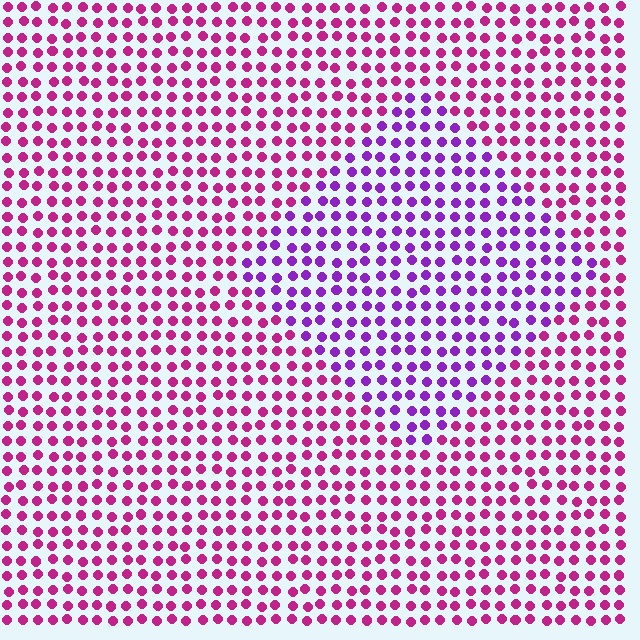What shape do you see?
I see a diamond.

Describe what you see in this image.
The image is filled with small magenta elements in a uniform arrangement. A diamond-shaped region is visible where the elements are tinted to a slightly different hue, forming a subtle color boundary.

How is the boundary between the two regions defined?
The boundary is defined purely by a slight shift in hue (about 40 degrees). Spacing, size, and orientation are identical on both sides.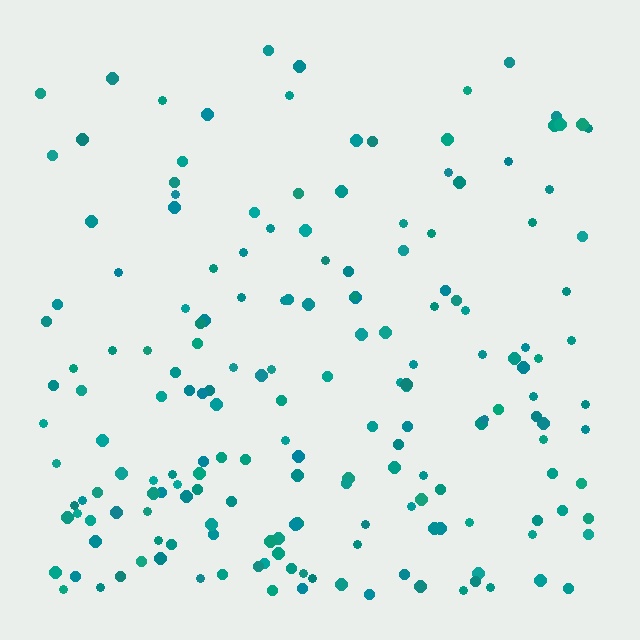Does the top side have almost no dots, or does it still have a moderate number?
Still a moderate number, just noticeably fewer than the bottom.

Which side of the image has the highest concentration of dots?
The bottom.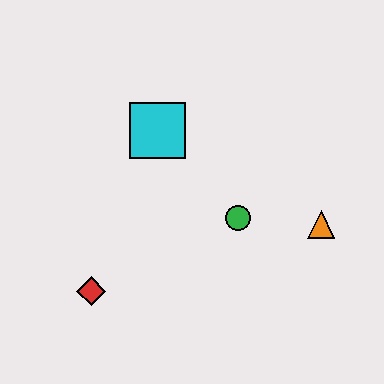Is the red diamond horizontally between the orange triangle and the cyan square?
No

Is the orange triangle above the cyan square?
No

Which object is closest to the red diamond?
The green circle is closest to the red diamond.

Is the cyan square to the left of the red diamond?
No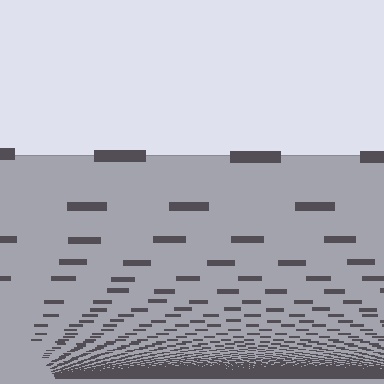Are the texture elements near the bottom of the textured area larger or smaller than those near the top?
Smaller. The gradient is inverted — elements near the bottom are smaller and denser.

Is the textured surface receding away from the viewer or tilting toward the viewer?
The surface appears to tilt toward the viewer. Texture elements get larger and sparser toward the top.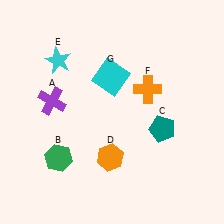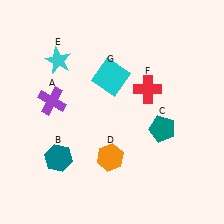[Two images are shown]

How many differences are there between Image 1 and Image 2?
There are 2 differences between the two images.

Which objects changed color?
B changed from green to teal. F changed from orange to red.